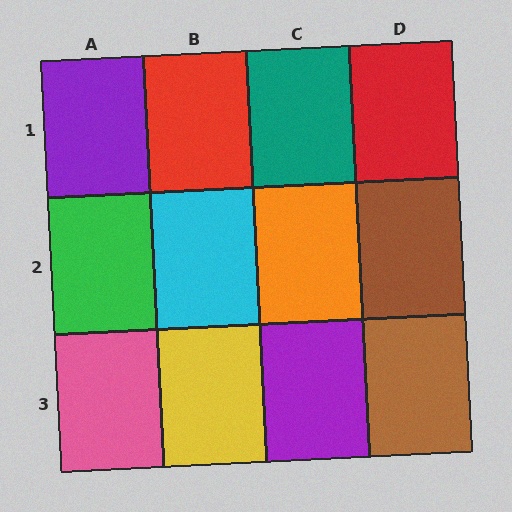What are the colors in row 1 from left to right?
Purple, red, teal, red.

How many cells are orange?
1 cell is orange.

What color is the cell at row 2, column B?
Cyan.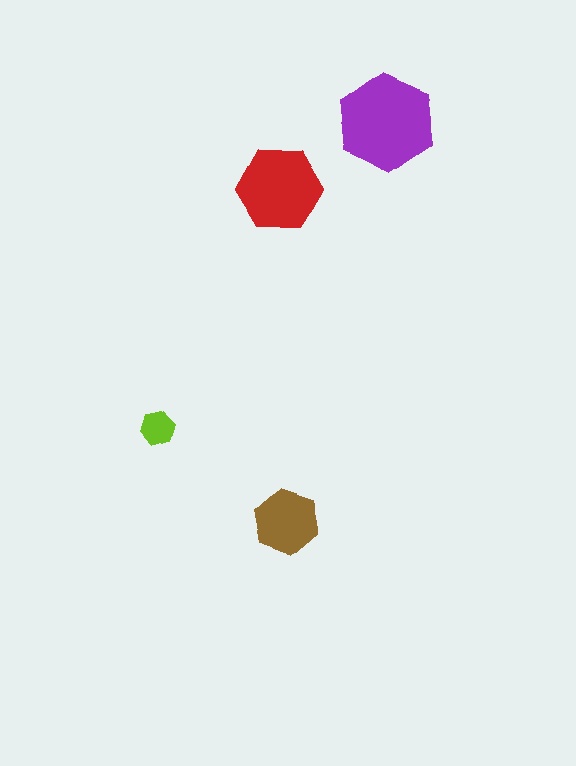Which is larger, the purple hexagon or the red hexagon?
The purple one.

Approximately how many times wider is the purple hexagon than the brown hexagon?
About 1.5 times wider.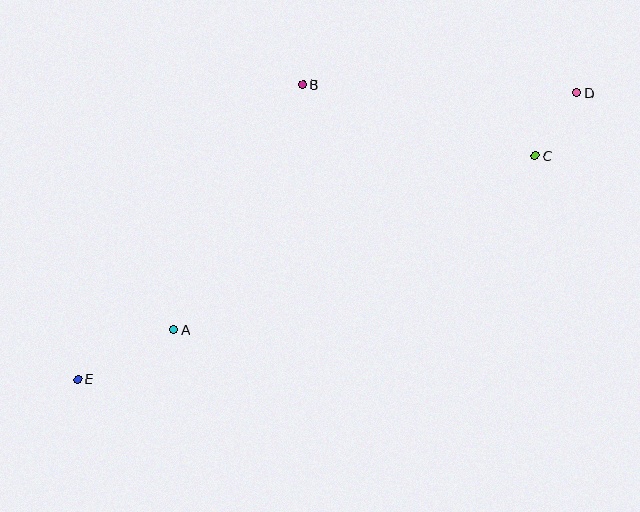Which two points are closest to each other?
Points C and D are closest to each other.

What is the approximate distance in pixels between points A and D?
The distance between A and D is approximately 468 pixels.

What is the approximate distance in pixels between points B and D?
The distance between B and D is approximately 275 pixels.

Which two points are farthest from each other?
Points D and E are farthest from each other.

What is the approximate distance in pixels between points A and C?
The distance between A and C is approximately 402 pixels.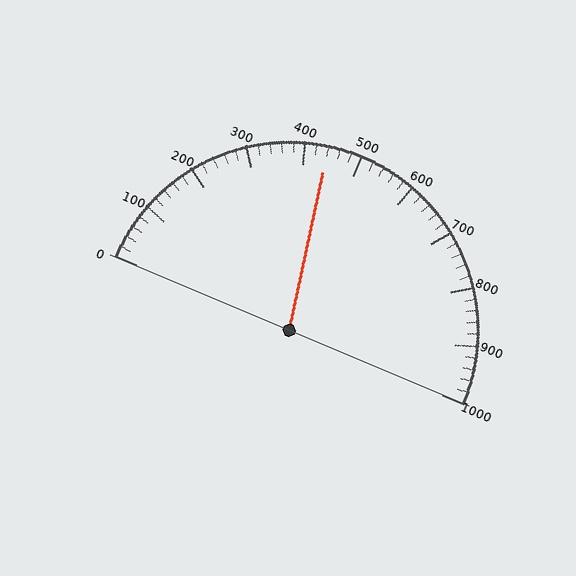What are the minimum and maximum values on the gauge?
The gauge ranges from 0 to 1000.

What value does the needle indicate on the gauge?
The needle indicates approximately 440.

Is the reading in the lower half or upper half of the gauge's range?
The reading is in the lower half of the range (0 to 1000).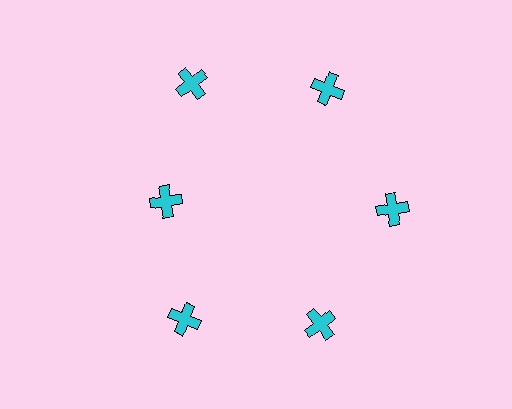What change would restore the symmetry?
The symmetry would be restored by moving it outward, back onto the ring so that all 6 crosses sit at equal angles and equal distance from the center.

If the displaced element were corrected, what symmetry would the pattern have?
It would have 6-fold rotational symmetry — the pattern would map onto itself every 60 degrees.